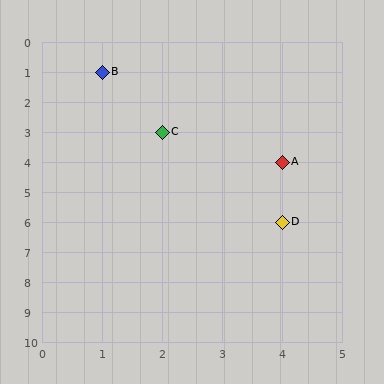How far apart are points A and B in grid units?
Points A and B are 3 columns and 3 rows apart (about 4.2 grid units diagonally).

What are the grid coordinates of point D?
Point D is at grid coordinates (4, 6).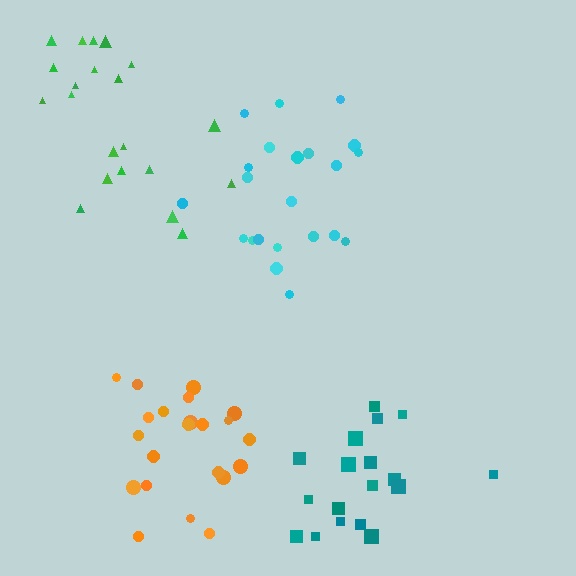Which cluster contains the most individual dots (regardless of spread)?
Orange (22).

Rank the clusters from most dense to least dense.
teal, orange, cyan, green.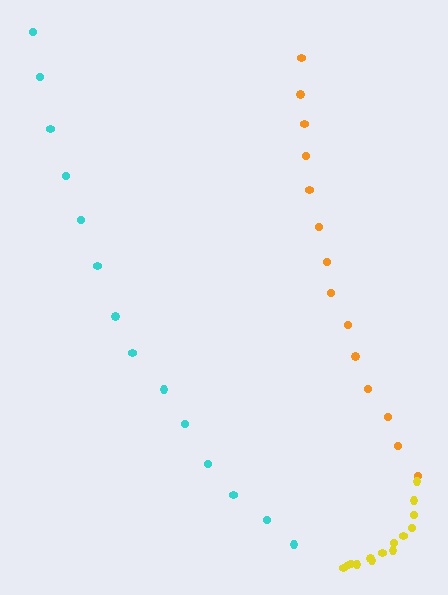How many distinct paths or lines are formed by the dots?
There are 3 distinct paths.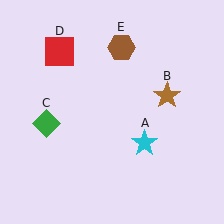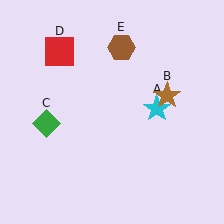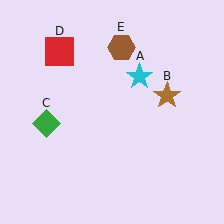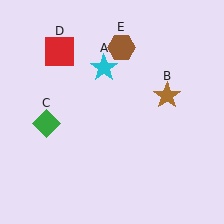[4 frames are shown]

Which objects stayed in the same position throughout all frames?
Brown star (object B) and green diamond (object C) and red square (object D) and brown hexagon (object E) remained stationary.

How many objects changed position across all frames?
1 object changed position: cyan star (object A).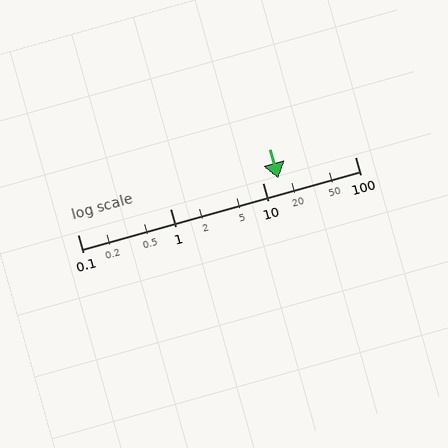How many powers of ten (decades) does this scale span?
The scale spans 3 decades, from 0.1 to 100.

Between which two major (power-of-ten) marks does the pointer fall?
The pointer is between 10 and 100.